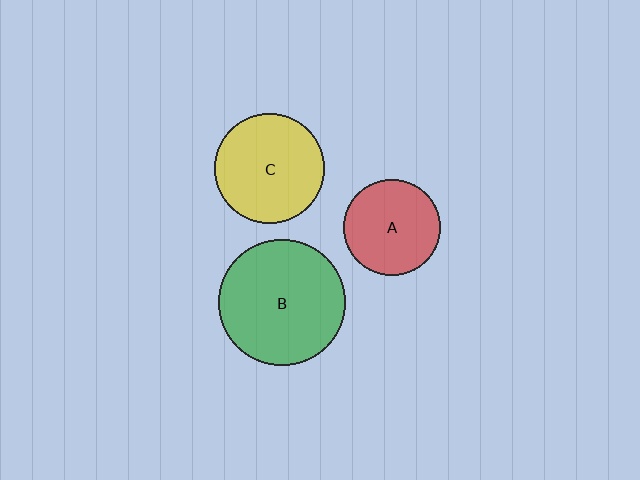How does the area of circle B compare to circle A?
Approximately 1.7 times.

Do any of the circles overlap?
No, none of the circles overlap.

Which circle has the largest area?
Circle B (green).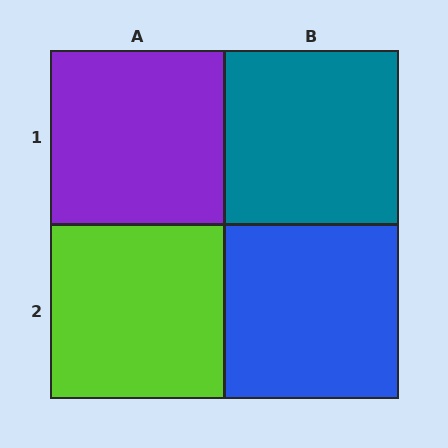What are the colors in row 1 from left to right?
Purple, teal.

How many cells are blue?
1 cell is blue.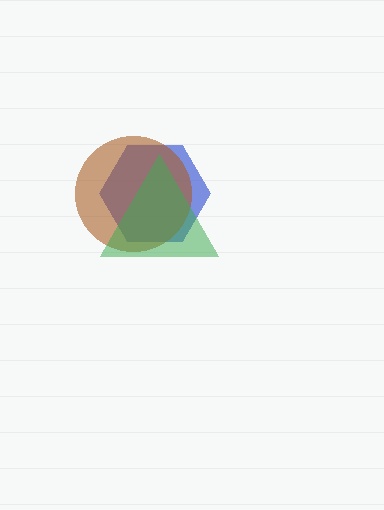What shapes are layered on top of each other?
The layered shapes are: a blue hexagon, a brown circle, a green triangle.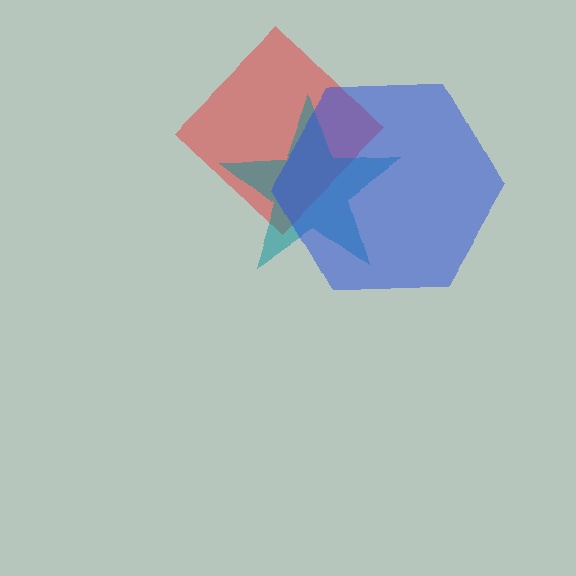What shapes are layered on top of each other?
The layered shapes are: a red diamond, a teal star, a blue hexagon.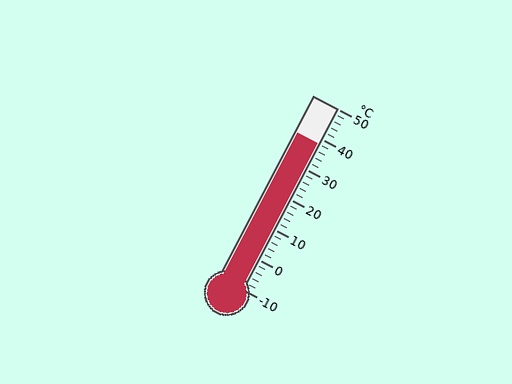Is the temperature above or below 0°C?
The temperature is above 0°C.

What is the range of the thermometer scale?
The thermometer scale ranges from -10°C to 50°C.